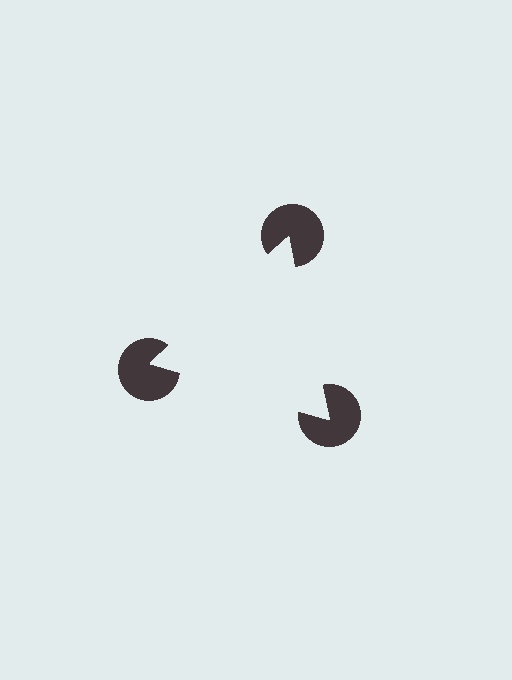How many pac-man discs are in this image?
There are 3 — one at each vertex of the illusory triangle.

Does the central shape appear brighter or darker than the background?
It typically appears slightly brighter than the background, even though no actual brightness change is drawn.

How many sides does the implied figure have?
3 sides.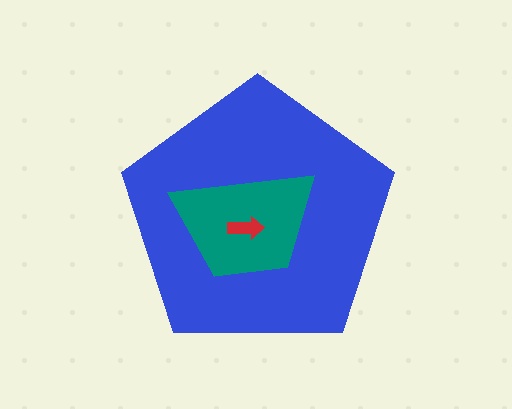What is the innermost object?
The red arrow.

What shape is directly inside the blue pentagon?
The teal trapezoid.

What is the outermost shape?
The blue pentagon.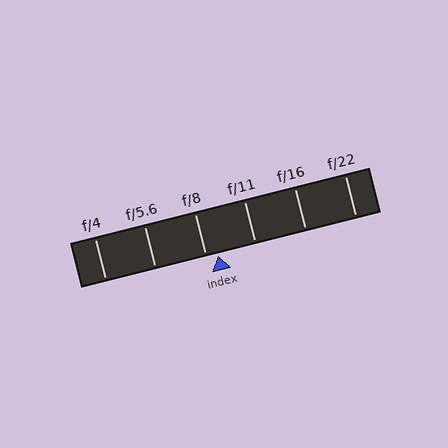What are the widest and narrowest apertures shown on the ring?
The widest aperture shown is f/4 and the narrowest is f/22.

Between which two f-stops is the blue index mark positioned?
The index mark is between f/8 and f/11.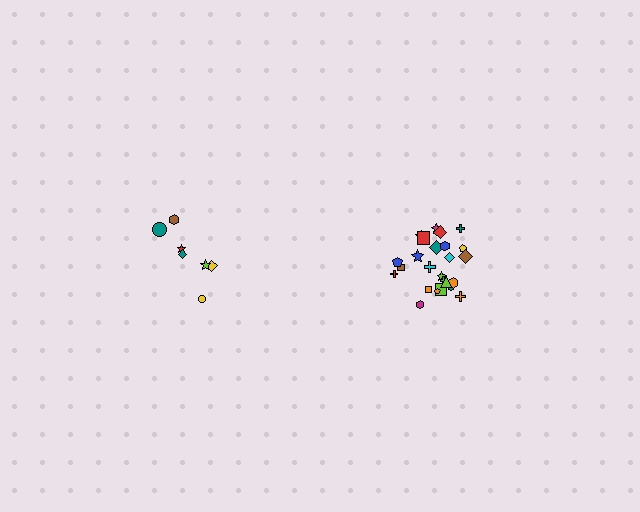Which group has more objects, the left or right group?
The right group.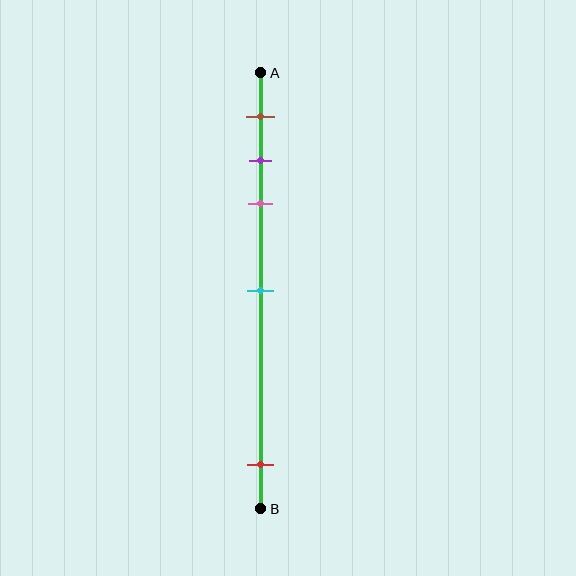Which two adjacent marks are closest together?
The purple and pink marks are the closest adjacent pair.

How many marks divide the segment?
There are 5 marks dividing the segment.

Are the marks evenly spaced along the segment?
No, the marks are not evenly spaced.